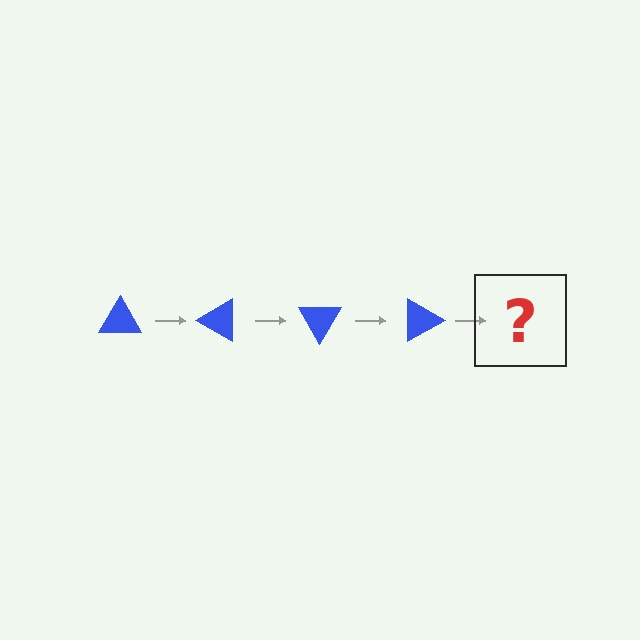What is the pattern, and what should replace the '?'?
The pattern is that the triangle rotates 30 degrees each step. The '?' should be a blue triangle rotated 120 degrees.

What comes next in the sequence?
The next element should be a blue triangle rotated 120 degrees.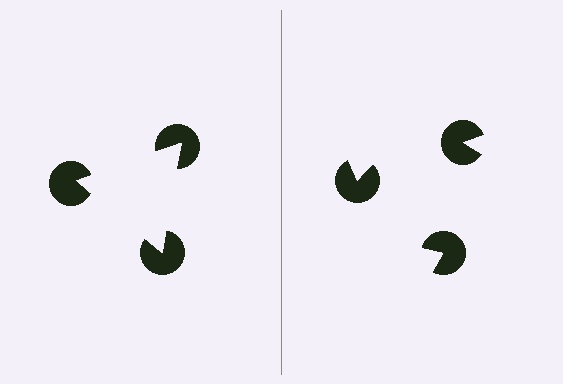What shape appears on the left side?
An illusory triangle.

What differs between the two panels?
The pac-man discs are positioned identically on both sides; only the wedge orientations differ. On the left they align to a triangle; on the right they are misaligned.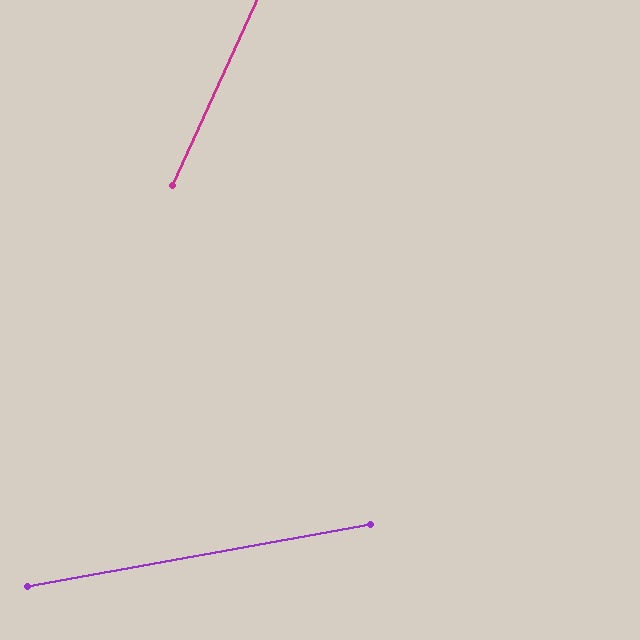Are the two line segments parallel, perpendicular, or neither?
Neither parallel nor perpendicular — they differ by about 55°.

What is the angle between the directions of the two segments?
Approximately 55 degrees.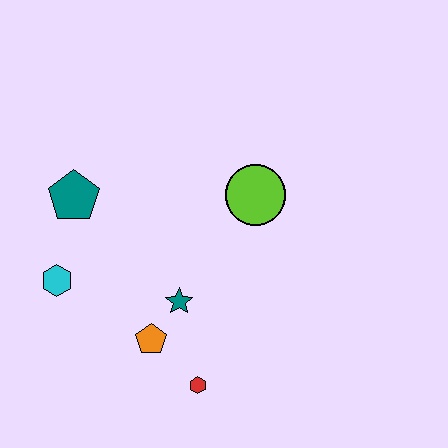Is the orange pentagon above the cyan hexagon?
No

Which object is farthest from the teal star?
The teal pentagon is farthest from the teal star.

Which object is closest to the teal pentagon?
The cyan hexagon is closest to the teal pentagon.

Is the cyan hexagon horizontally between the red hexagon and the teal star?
No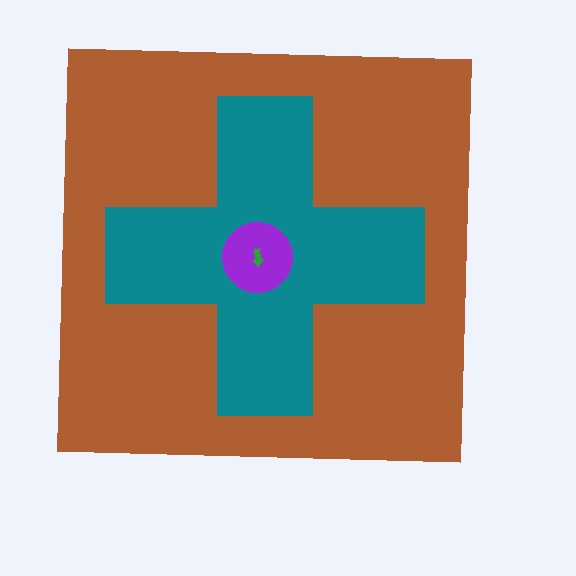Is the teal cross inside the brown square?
Yes.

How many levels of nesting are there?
4.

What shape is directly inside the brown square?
The teal cross.